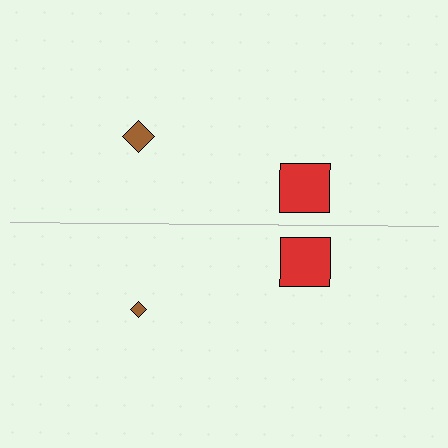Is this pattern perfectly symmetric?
No, the pattern is not perfectly symmetric. The brown diamond on the bottom side has a different size than its mirror counterpart.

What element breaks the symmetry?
The brown diamond on the bottom side has a different size than its mirror counterpart.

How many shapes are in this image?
There are 4 shapes in this image.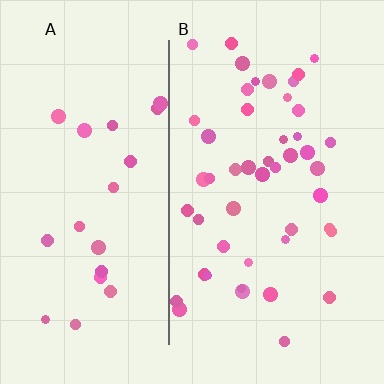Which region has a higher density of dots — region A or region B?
B (the right).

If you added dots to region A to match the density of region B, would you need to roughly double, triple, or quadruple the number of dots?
Approximately double.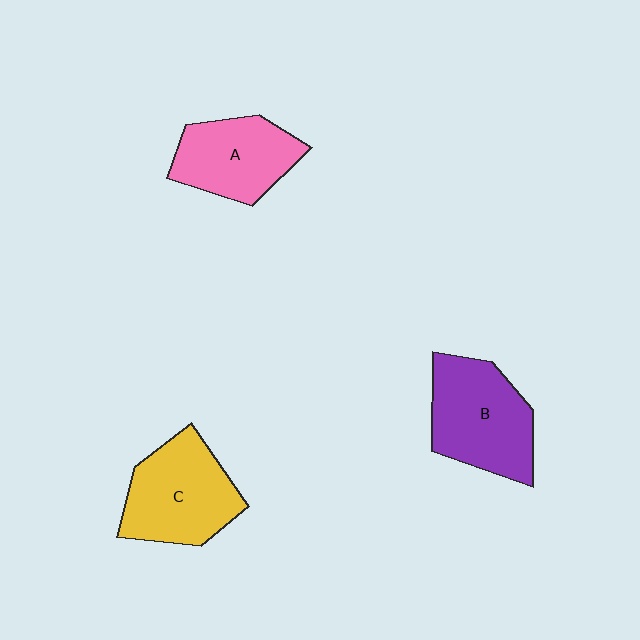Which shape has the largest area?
Shape B (purple).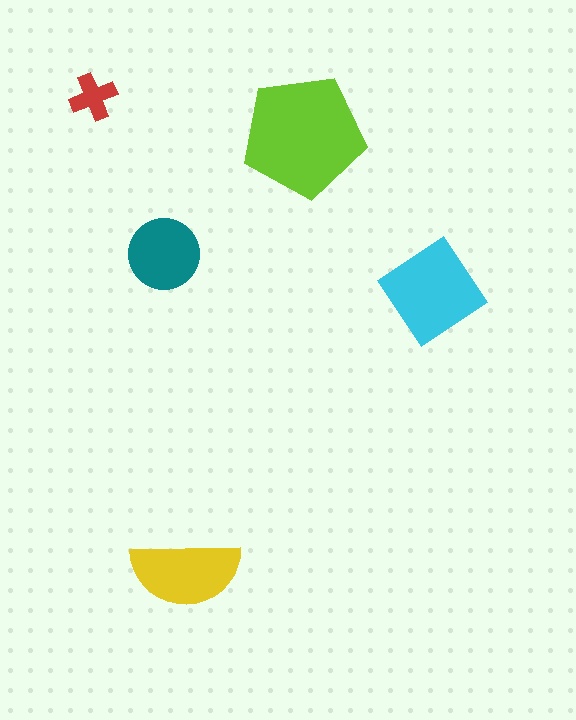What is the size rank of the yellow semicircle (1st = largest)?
3rd.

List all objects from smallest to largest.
The red cross, the teal circle, the yellow semicircle, the cyan diamond, the lime pentagon.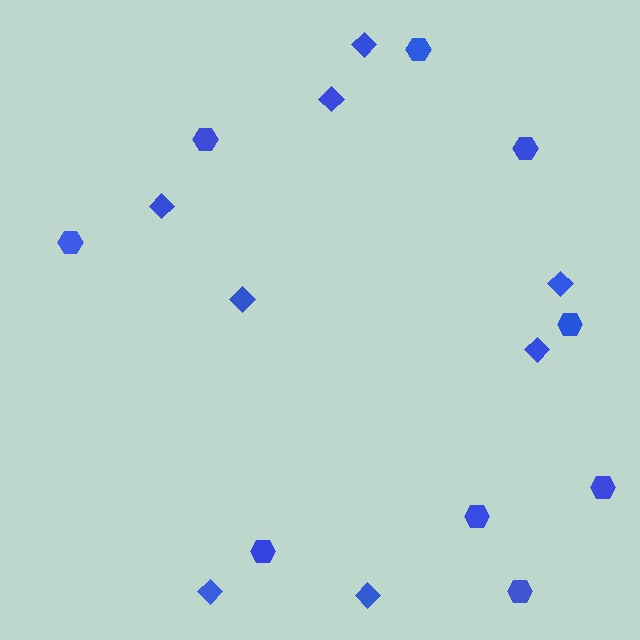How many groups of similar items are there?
There are 2 groups: one group of diamonds (8) and one group of hexagons (9).